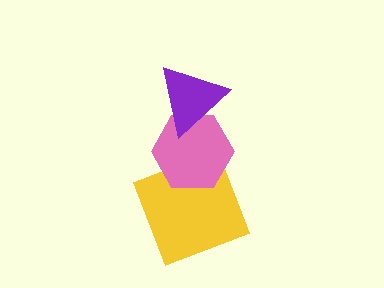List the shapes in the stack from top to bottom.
From top to bottom: the purple triangle, the pink hexagon, the yellow square.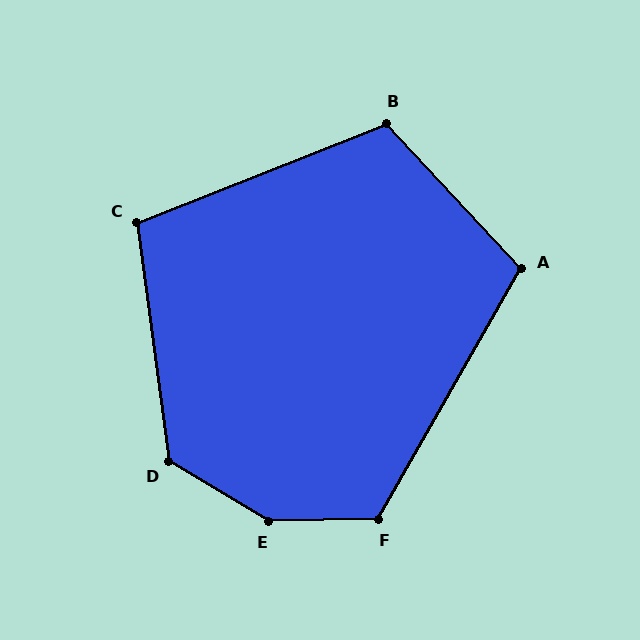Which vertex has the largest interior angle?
E, at approximately 148 degrees.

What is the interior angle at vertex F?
Approximately 121 degrees (obtuse).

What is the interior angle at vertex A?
Approximately 107 degrees (obtuse).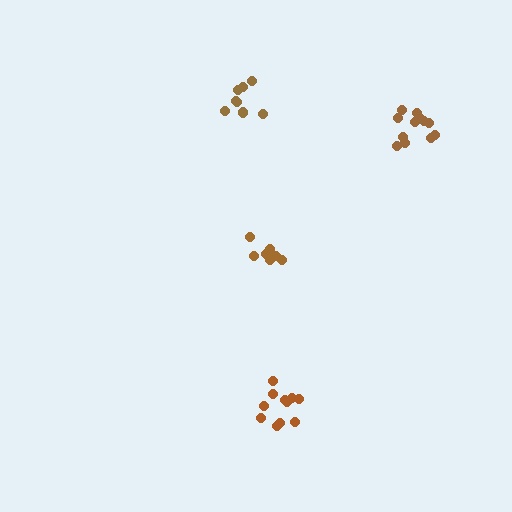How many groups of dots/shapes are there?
There are 4 groups.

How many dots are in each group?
Group 1: 7 dots, Group 2: 8 dots, Group 3: 11 dots, Group 4: 12 dots (38 total).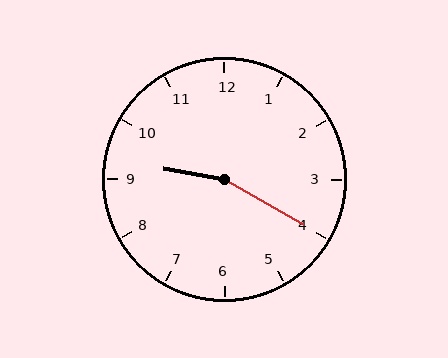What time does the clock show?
9:20.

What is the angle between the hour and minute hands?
Approximately 160 degrees.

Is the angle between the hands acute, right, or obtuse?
It is obtuse.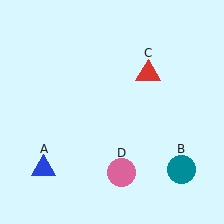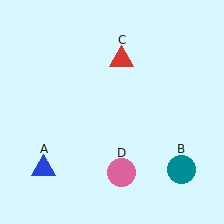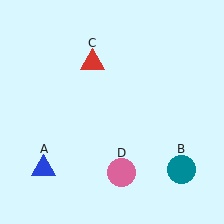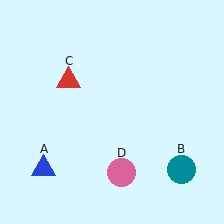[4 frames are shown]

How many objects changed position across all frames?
1 object changed position: red triangle (object C).